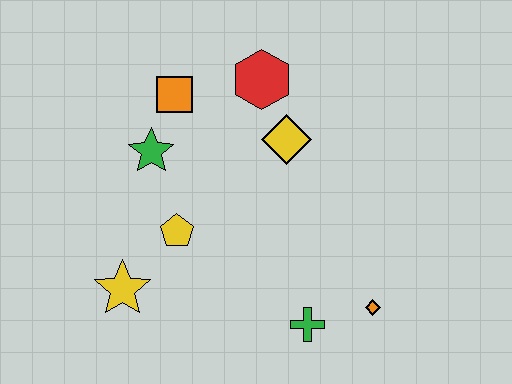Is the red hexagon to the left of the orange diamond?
Yes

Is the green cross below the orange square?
Yes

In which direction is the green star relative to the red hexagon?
The green star is to the left of the red hexagon.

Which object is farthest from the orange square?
The orange diamond is farthest from the orange square.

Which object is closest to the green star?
The orange square is closest to the green star.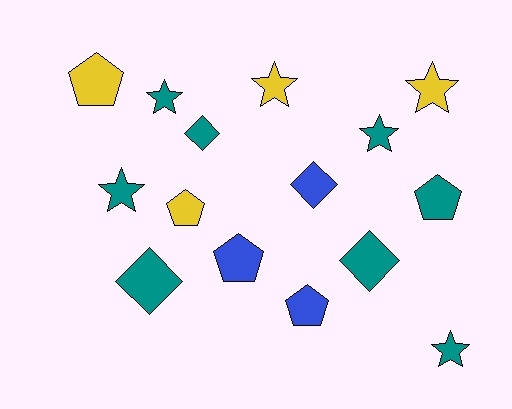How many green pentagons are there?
There are no green pentagons.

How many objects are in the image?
There are 15 objects.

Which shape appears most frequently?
Star, with 6 objects.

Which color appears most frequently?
Teal, with 8 objects.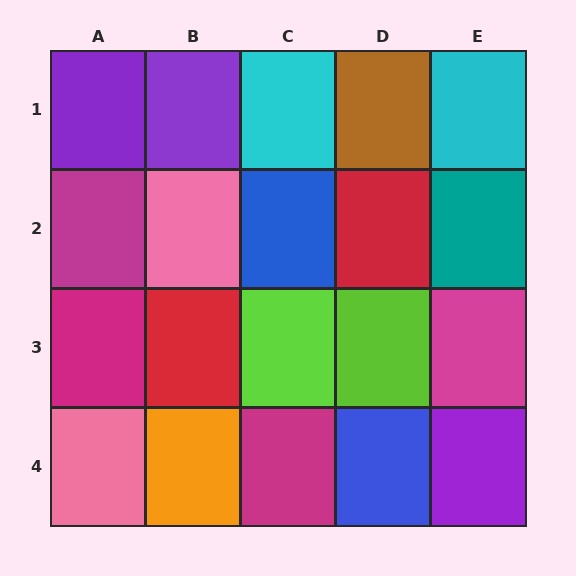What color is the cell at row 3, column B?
Red.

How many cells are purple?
3 cells are purple.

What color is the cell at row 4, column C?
Magenta.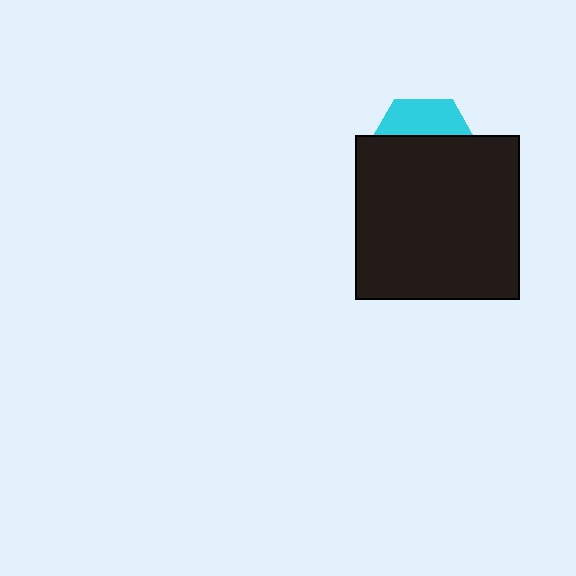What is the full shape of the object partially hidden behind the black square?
The partially hidden object is a cyan hexagon.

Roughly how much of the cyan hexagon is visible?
A small part of it is visible (roughly 33%).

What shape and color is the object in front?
The object in front is a black square.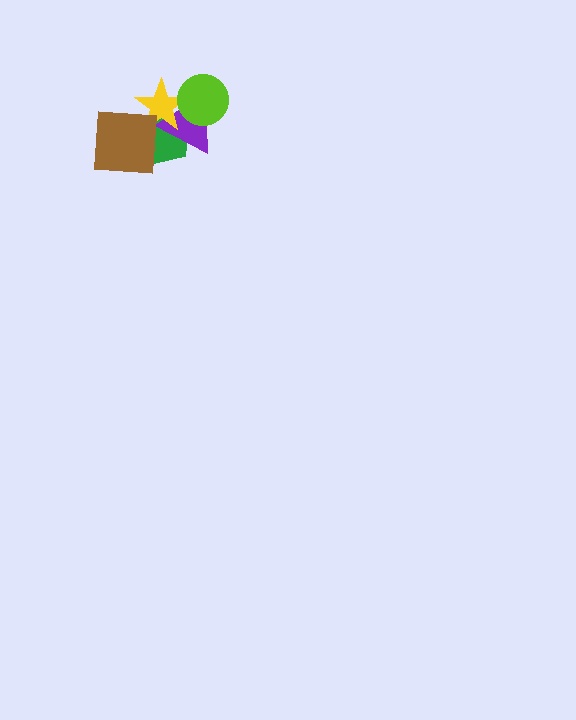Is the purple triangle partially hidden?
Yes, it is partially covered by another shape.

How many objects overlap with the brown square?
3 objects overlap with the brown square.